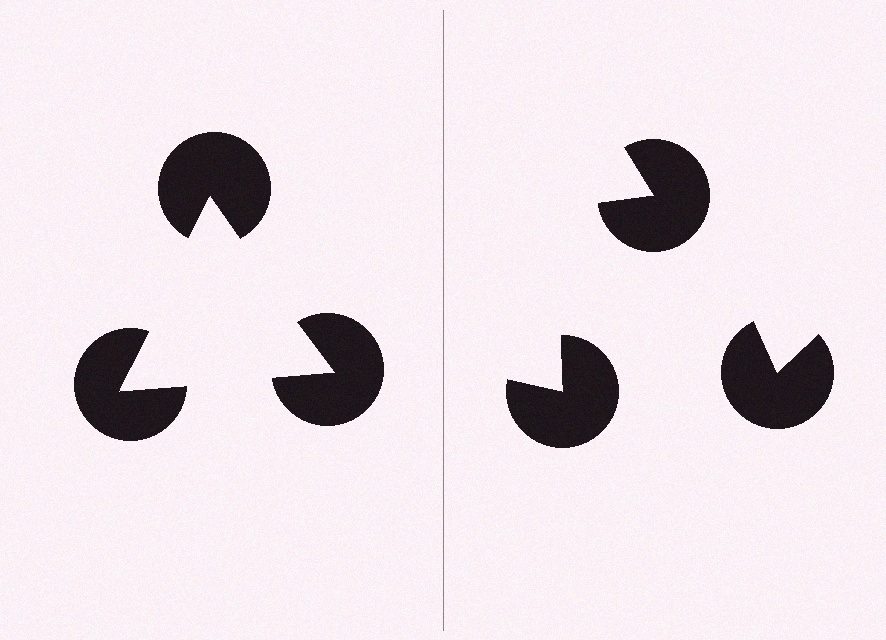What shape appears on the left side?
An illusory triangle.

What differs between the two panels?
The pac-man discs are positioned identically on both sides; only the wedge orientations differ. On the left they align to a triangle; on the right they are misaligned.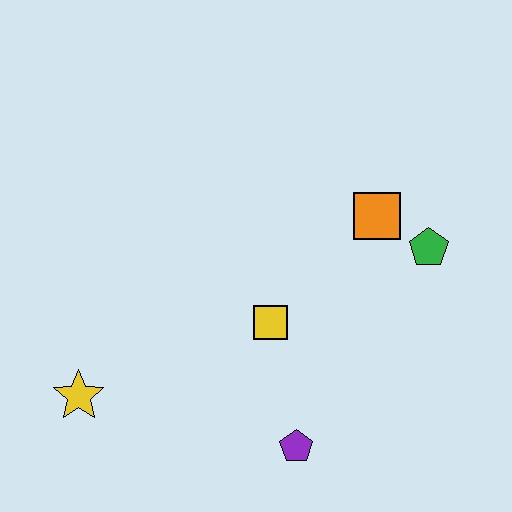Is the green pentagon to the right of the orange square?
Yes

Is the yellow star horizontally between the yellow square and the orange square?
No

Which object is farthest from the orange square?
The yellow star is farthest from the orange square.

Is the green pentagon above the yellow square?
Yes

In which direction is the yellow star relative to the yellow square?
The yellow star is to the left of the yellow square.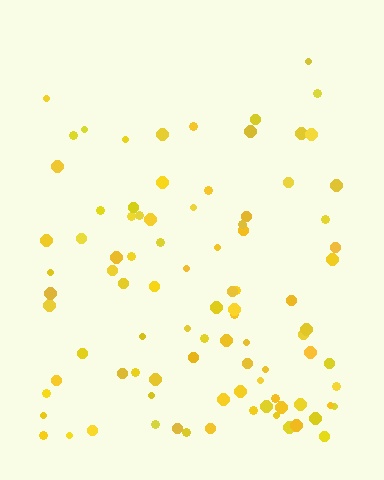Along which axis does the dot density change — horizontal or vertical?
Vertical.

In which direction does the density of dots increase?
From top to bottom, with the bottom side densest.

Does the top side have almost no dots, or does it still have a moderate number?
Still a moderate number, just noticeably fewer than the bottom.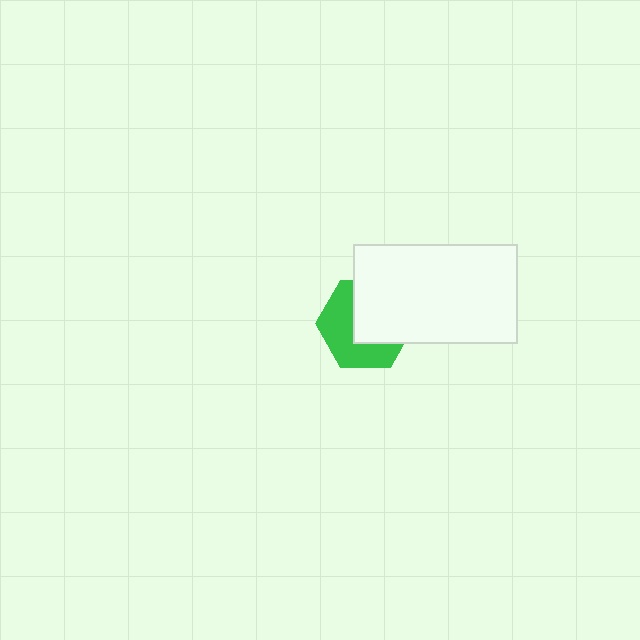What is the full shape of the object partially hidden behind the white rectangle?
The partially hidden object is a green hexagon.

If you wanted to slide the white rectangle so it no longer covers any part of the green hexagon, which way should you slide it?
Slide it toward the upper-right — that is the most direct way to separate the two shapes.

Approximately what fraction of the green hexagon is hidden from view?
Roughly 50% of the green hexagon is hidden behind the white rectangle.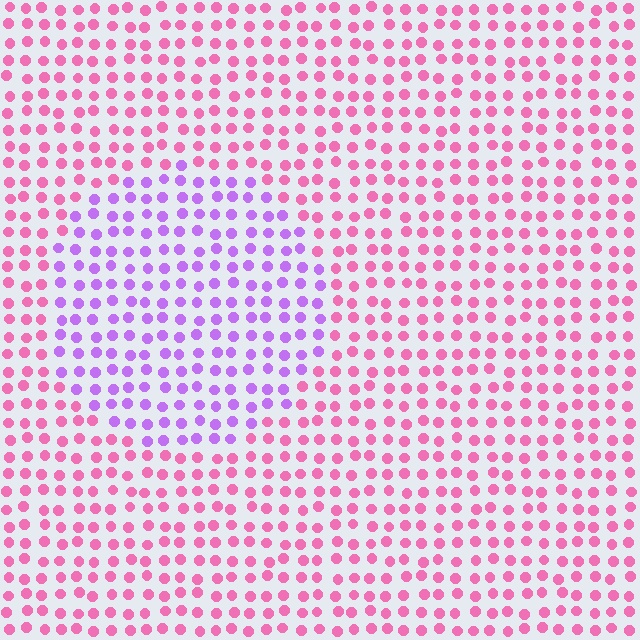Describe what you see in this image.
The image is filled with small pink elements in a uniform arrangement. A circle-shaped region is visible where the elements are tinted to a slightly different hue, forming a subtle color boundary.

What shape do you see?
I see a circle.